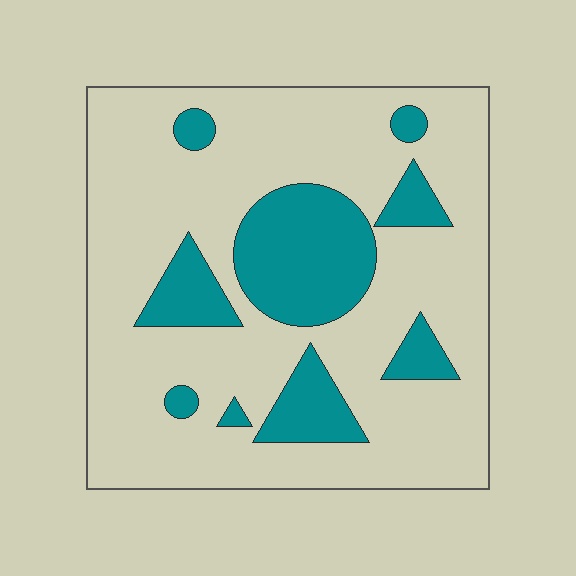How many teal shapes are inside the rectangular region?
9.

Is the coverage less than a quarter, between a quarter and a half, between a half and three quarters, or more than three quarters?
Less than a quarter.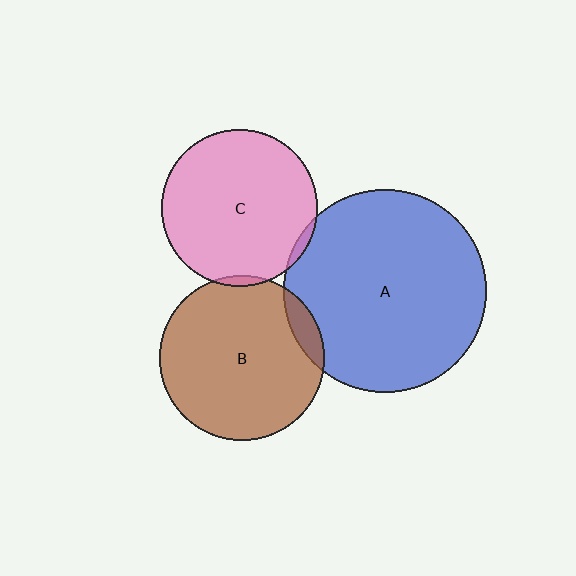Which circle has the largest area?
Circle A (blue).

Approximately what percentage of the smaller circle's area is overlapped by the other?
Approximately 10%.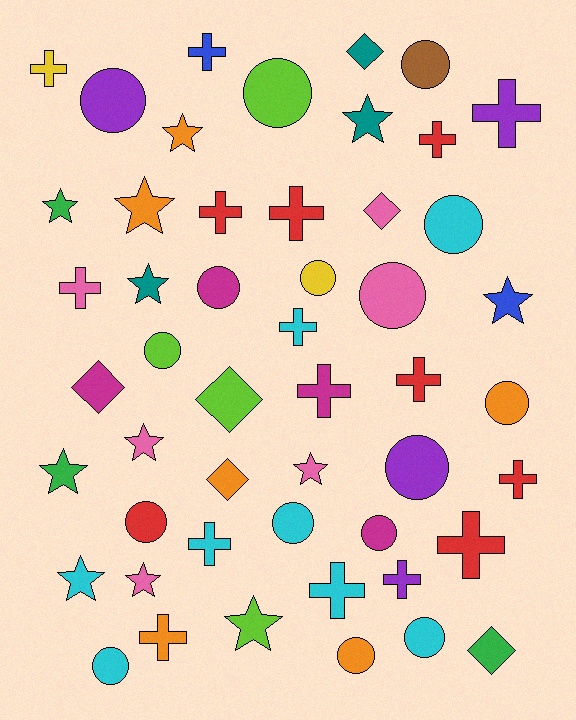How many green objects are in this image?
There are 3 green objects.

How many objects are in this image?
There are 50 objects.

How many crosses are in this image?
There are 16 crosses.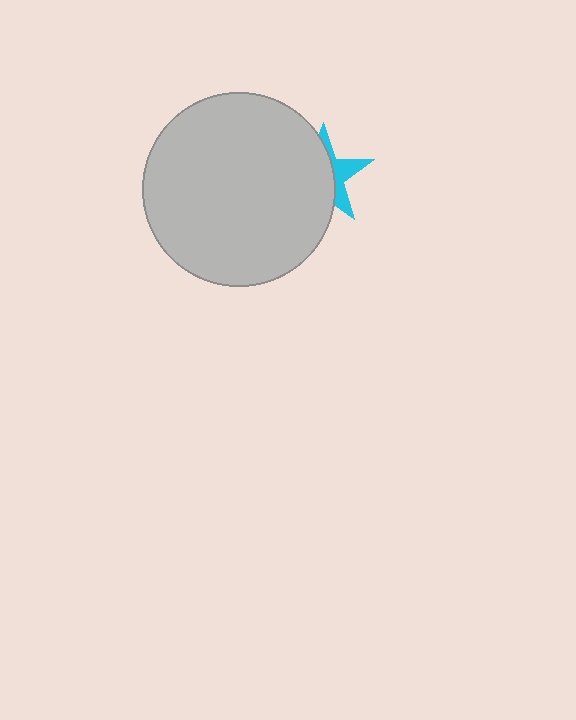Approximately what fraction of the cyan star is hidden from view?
Roughly 65% of the cyan star is hidden behind the light gray circle.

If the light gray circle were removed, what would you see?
You would see the complete cyan star.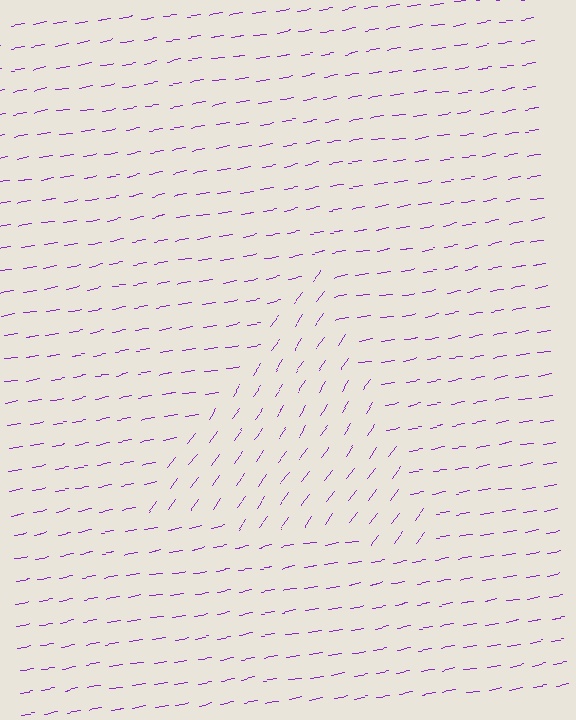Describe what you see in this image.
The image is filled with small purple line segments. A triangle region in the image has lines oriented differently from the surrounding lines, creating a visible texture boundary.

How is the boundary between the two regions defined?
The boundary is defined purely by a change in line orientation (approximately 45 degrees difference). All lines are the same color and thickness.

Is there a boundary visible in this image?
Yes, there is a texture boundary formed by a change in line orientation.